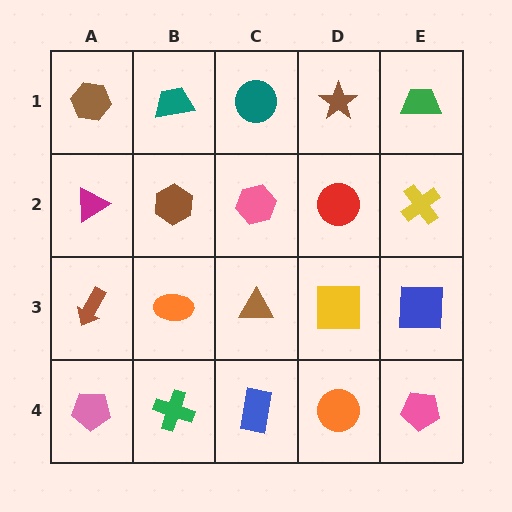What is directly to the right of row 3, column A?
An orange ellipse.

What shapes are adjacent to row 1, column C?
A pink hexagon (row 2, column C), a teal trapezoid (row 1, column B), a brown star (row 1, column D).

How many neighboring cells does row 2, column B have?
4.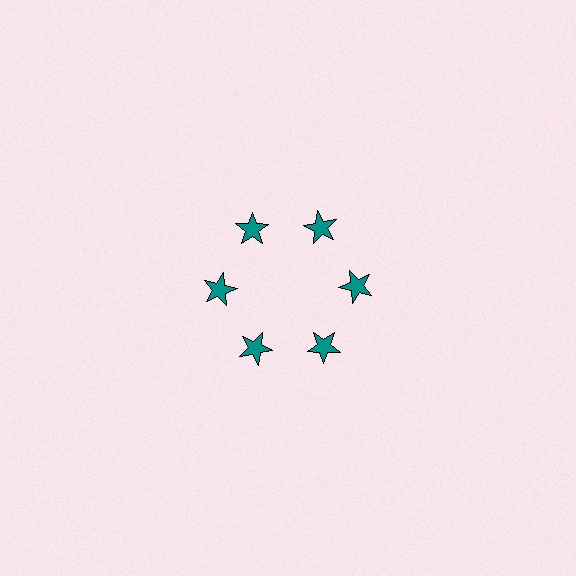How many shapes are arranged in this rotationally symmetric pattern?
There are 6 shapes, arranged in 6 groups of 1.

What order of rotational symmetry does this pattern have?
This pattern has 6-fold rotational symmetry.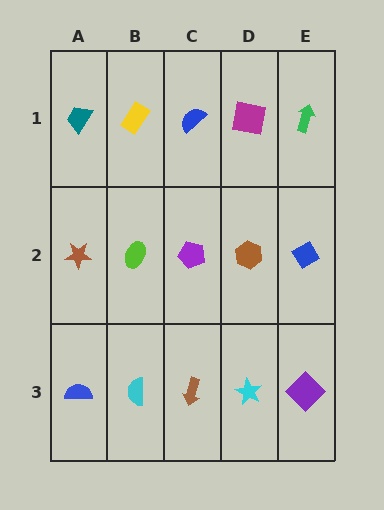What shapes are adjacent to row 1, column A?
A brown star (row 2, column A), a yellow rectangle (row 1, column B).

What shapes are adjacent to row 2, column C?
A blue semicircle (row 1, column C), a brown arrow (row 3, column C), a lime ellipse (row 2, column B), a brown hexagon (row 2, column D).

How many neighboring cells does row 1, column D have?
3.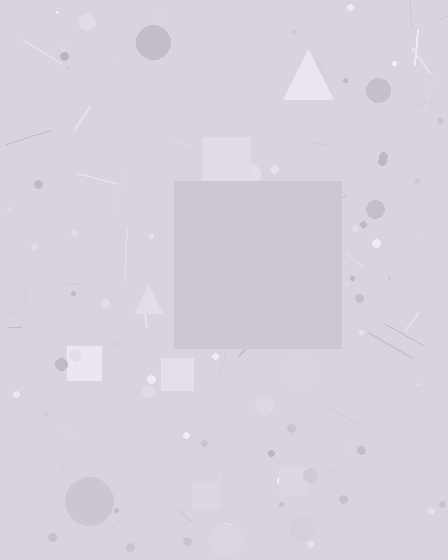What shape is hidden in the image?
A square is hidden in the image.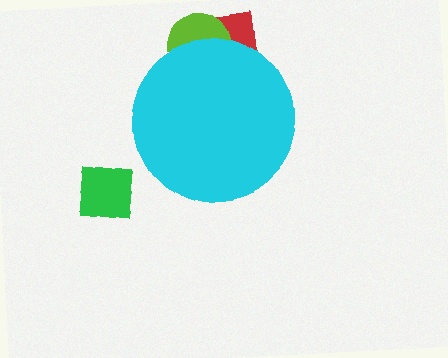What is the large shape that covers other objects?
A cyan circle.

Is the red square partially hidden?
Yes, the red square is partially hidden behind the cyan circle.